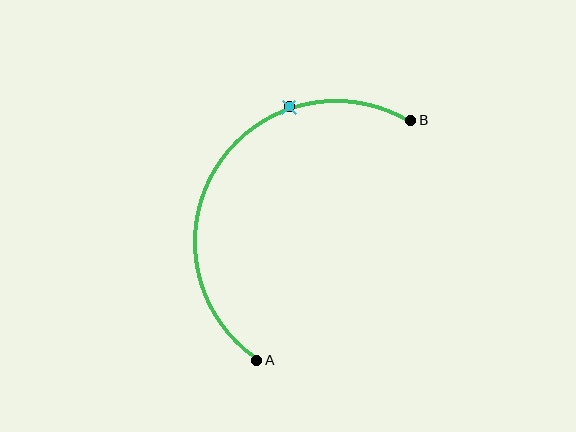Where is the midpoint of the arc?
The arc midpoint is the point on the curve farthest from the straight line joining A and B. It sits to the left of that line.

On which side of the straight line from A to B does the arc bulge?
The arc bulges to the left of the straight line connecting A and B.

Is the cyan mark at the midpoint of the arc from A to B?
No. The cyan mark lies on the arc but is closer to endpoint B. The arc midpoint would be at the point on the curve equidistant along the arc from both A and B.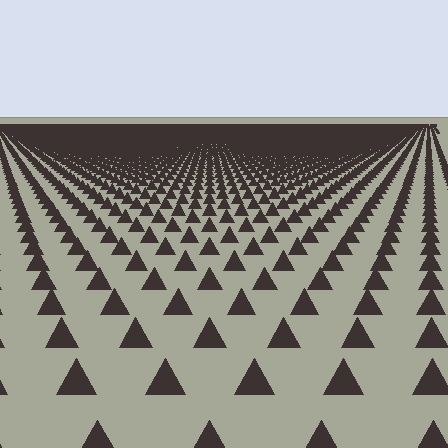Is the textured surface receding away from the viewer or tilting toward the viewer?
The surface is receding away from the viewer. Texture elements get smaller and denser toward the top.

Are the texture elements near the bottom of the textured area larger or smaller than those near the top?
Larger. Near the bottom, elements are closer to the viewer and appear at a bigger on-screen size.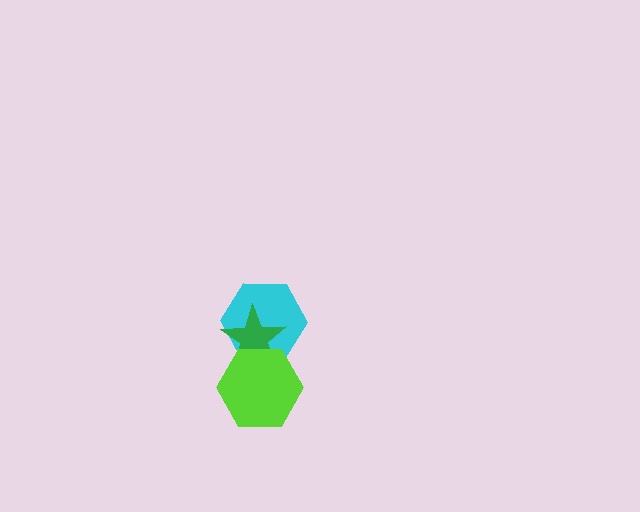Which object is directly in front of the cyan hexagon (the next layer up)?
The green star is directly in front of the cyan hexagon.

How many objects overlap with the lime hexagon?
2 objects overlap with the lime hexagon.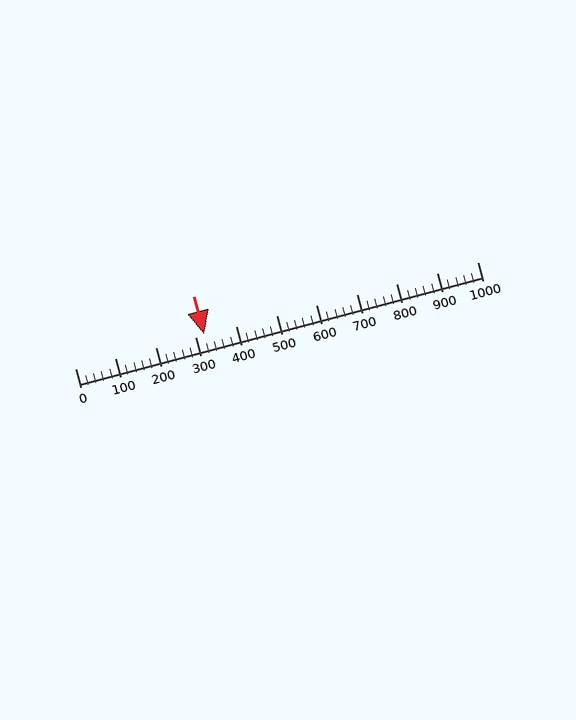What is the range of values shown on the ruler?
The ruler shows values from 0 to 1000.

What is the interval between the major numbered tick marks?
The major tick marks are spaced 100 units apart.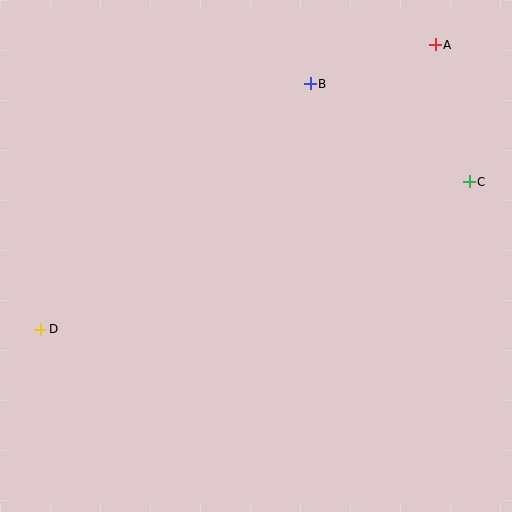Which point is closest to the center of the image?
Point B at (311, 84) is closest to the center.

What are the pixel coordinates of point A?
Point A is at (436, 45).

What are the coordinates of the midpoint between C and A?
The midpoint between C and A is at (453, 114).